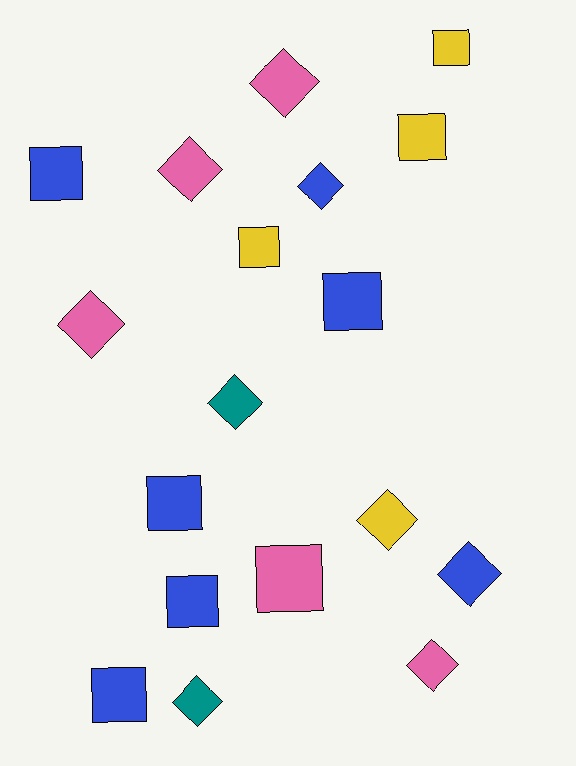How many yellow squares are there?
There are 3 yellow squares.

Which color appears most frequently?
Blue, with 7 objects.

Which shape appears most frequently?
Diamond, with 9 objects.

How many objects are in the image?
There are 18 objects.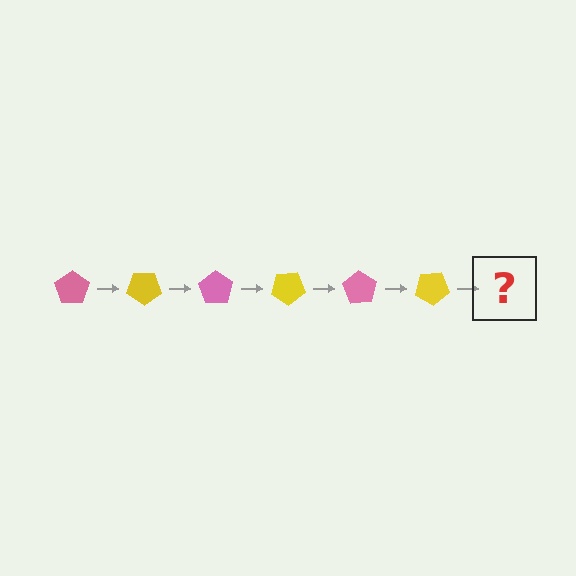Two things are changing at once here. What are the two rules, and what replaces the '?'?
The two rules are that it rotates 35 degrees each step and the color cycles through pink and yellow. The '?' should be a pink pentagon, rotated 210 degrees from the start.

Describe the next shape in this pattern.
It should be a pink pentagon, rotated 210 degrees from the start.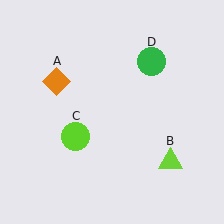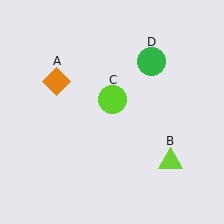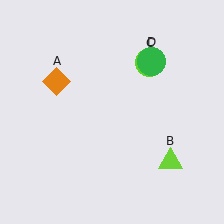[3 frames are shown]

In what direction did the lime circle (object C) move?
The lime circle (object C) moved up and to the right.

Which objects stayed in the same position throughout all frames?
Orange diamond (object A) and lime triangle (object B) and green circle (object D) remained stationary.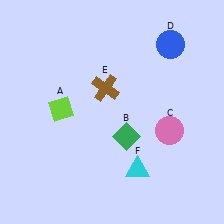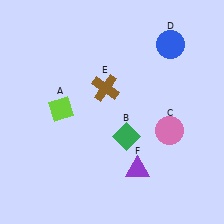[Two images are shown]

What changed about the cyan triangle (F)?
In Image 1, F is cyan. In Image 2, it changed to purple.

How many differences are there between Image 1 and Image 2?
There is 1 difference between the two images.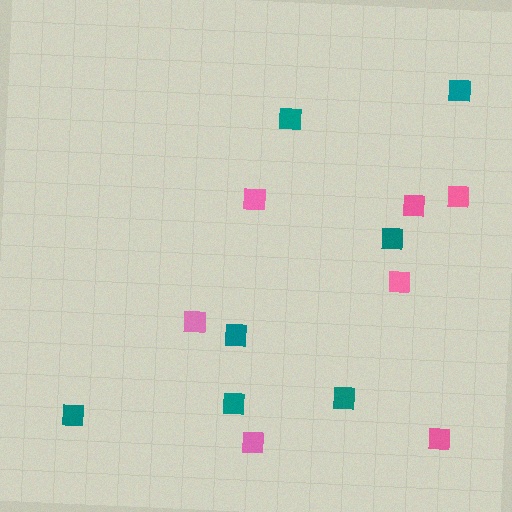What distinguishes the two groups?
There are 2 groups: one group of teal squares (7) and one group of pink squares (7).